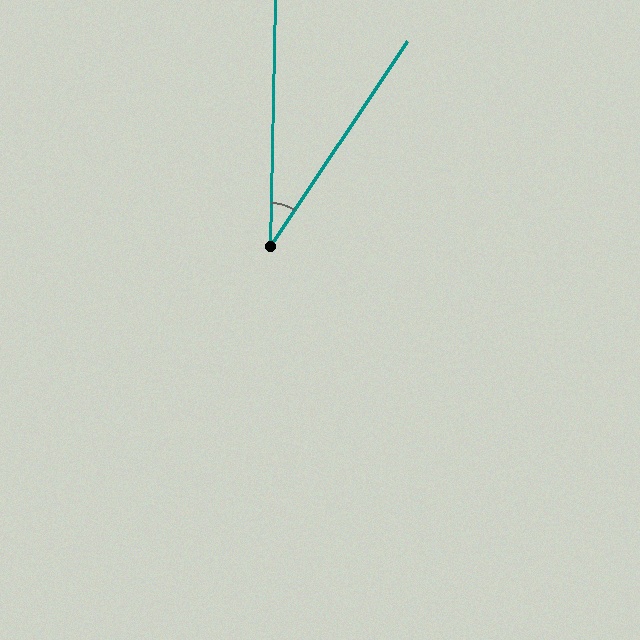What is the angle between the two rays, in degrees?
Approximately 33 degrees.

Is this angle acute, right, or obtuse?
It is acute.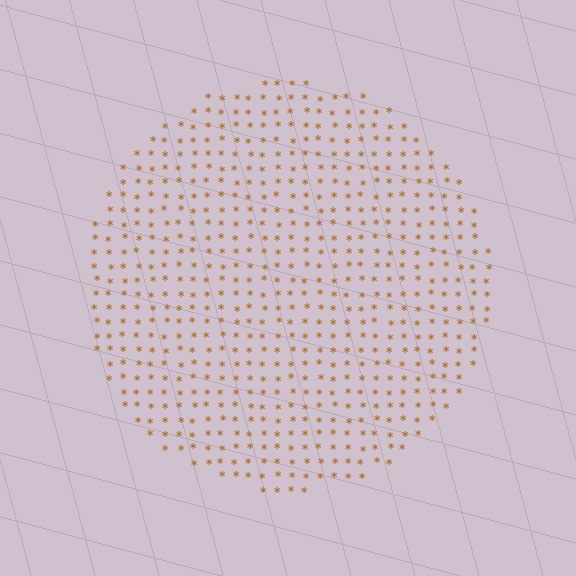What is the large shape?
The large shape is a circle.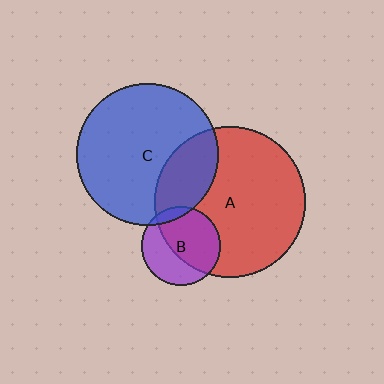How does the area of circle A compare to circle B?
Approximately 3.7 times.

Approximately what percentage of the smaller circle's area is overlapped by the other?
Approximately 60%.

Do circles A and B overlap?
Yes.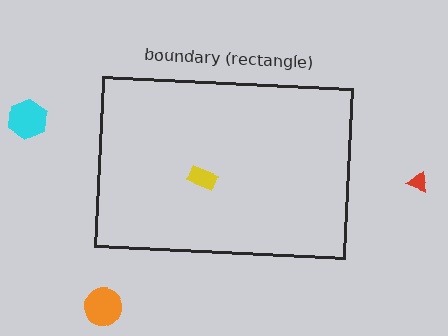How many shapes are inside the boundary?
1 inside, 3 outside.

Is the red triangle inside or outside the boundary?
Outside.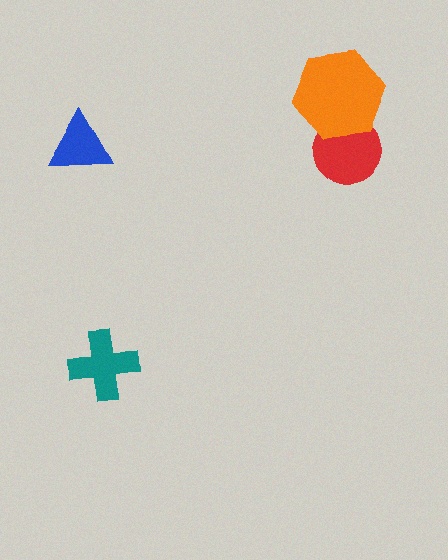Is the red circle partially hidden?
Yes, it is partially covered by another shape.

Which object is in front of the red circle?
The orange hexagon is in front of the red circle.